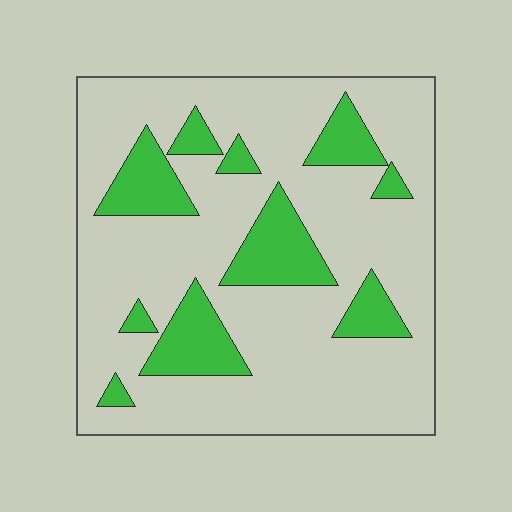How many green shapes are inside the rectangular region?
10.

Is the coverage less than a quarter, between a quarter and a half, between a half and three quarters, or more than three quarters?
Less than a quarter.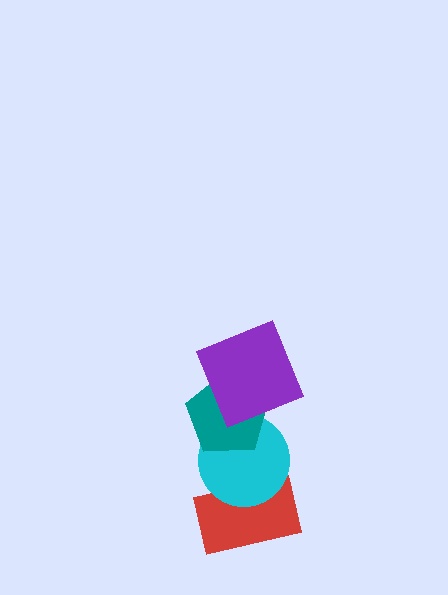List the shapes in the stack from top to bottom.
From top to bottom: the purple square, the teal pentagon, the cyan circle, the red rectangle.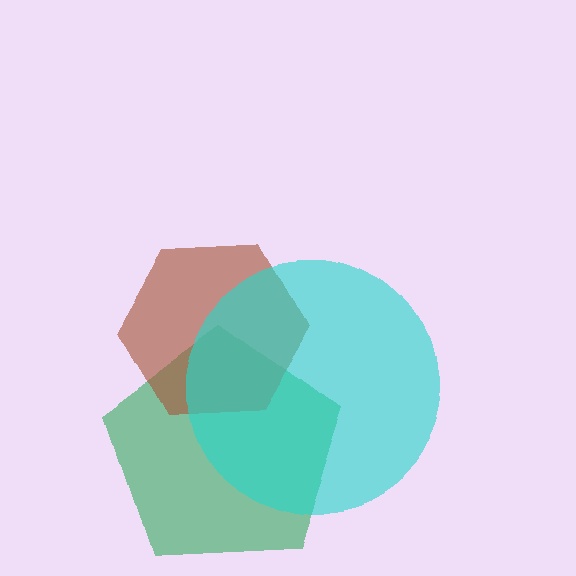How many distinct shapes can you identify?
There are 3 distinct shapes: a green pentagon, a brown hexagon, a cyan circle.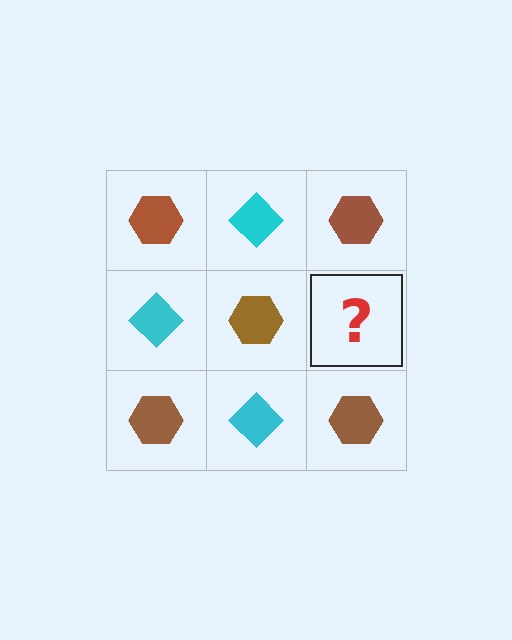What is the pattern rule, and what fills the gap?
The rule is that it alternates brown hexagon and cyan diamond in a checkerboard pattern. The gap should be filled with a cyan diamond.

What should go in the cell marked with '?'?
The missing cell should contain a cyan diamond.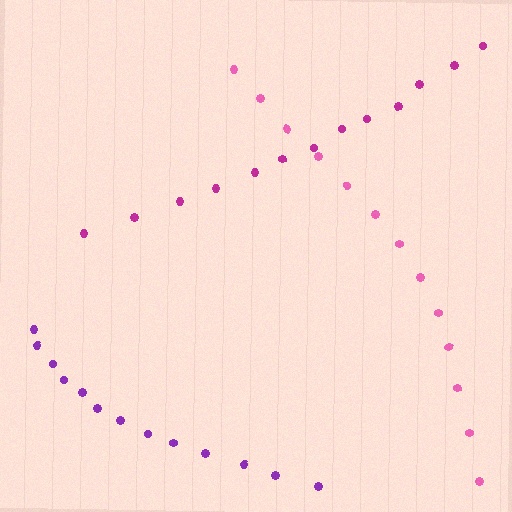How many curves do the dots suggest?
There are 3 distinct paths.